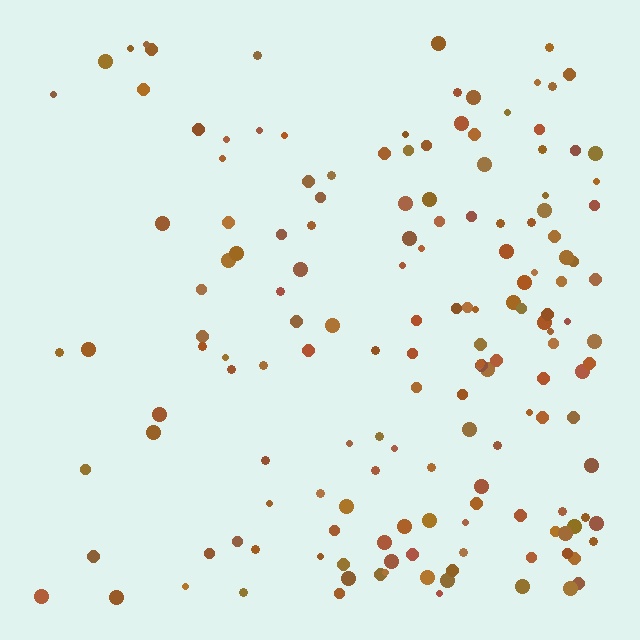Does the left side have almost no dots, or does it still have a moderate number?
Still a moderate number, just noticeably fewer than the right.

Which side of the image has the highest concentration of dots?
The right.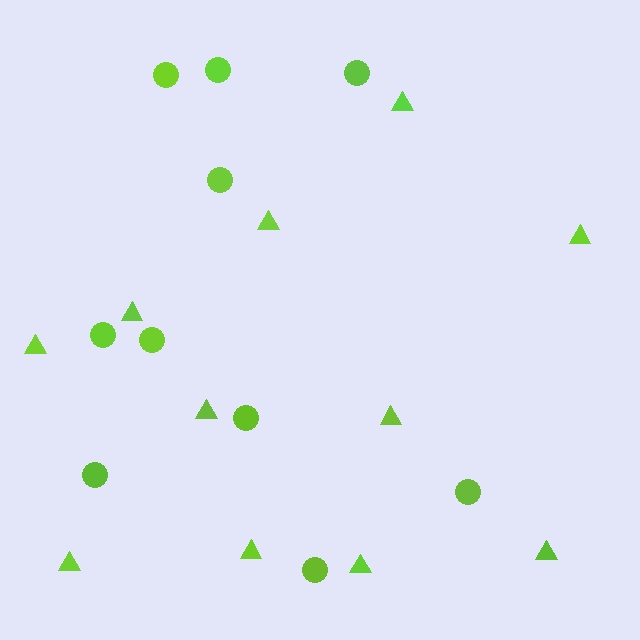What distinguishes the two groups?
There are 2 groups: one group of triangles (11) and one group of circles (10).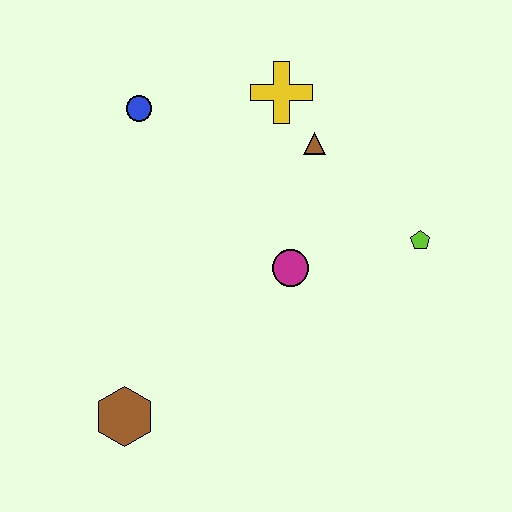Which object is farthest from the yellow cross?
The brown hexagon is farthest from the yellow cross.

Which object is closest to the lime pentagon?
The magenta circle is closest to the lime pentagon.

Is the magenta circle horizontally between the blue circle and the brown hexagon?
No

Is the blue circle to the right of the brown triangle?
No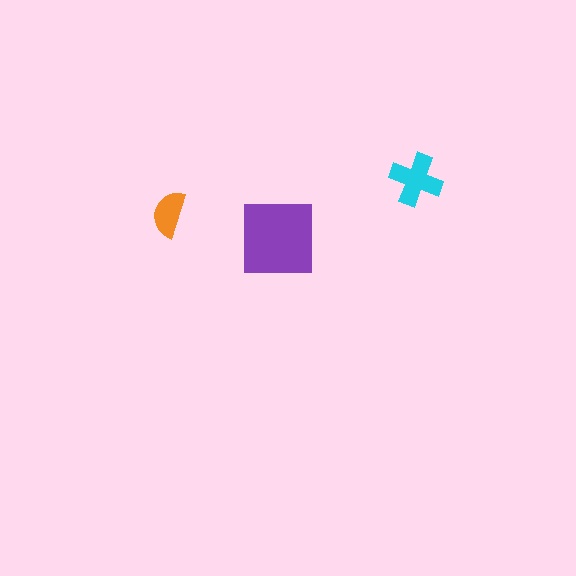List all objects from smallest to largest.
The orange semicircle, the cyan cross, the purple square.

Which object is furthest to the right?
The cyan cross is rightmost.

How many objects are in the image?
There are 3 objects in the image.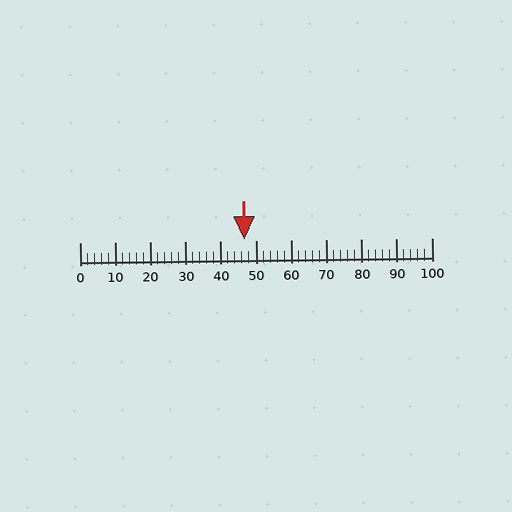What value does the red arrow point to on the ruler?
The red arrow points to approximately 47.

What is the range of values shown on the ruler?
The ruler shows values from 0 to 100.